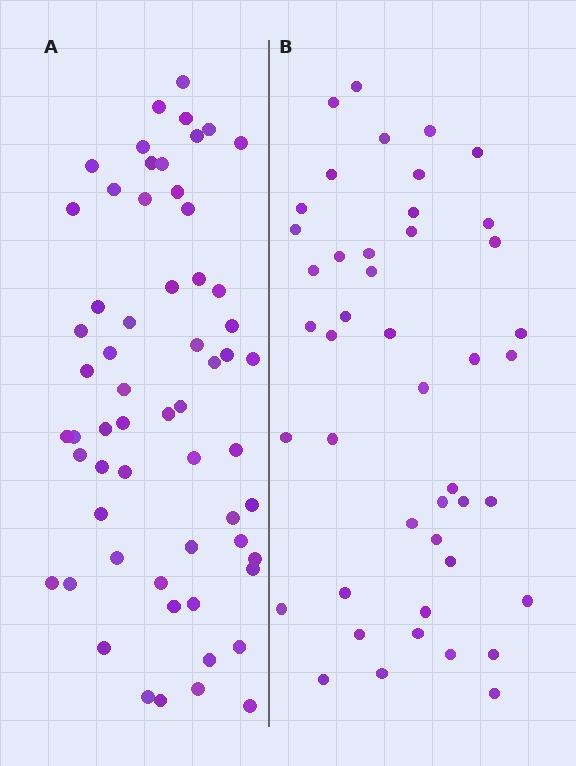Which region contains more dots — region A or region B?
Region A (the left region) has more dots.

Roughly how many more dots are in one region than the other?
Region A has approximately 15 more dots than region B.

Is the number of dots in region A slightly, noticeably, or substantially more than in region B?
Region A has noticeably more, but not dramatically so. The ratio is roughly 1.3 to 1.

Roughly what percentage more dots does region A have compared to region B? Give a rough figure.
About 35% more.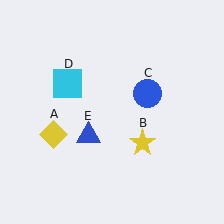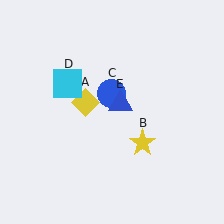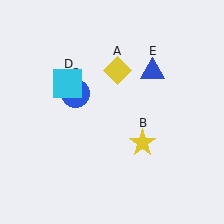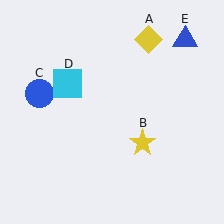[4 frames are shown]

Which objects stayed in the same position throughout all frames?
Yellow star (object B) and cyan square (object D) remained stationary.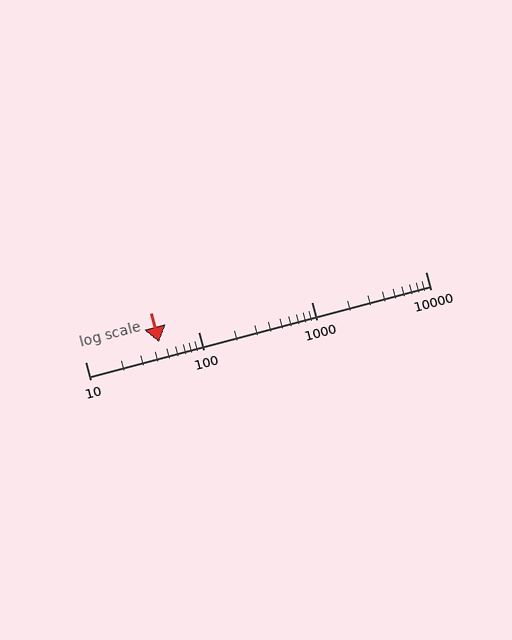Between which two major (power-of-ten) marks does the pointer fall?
The pointer is between 10 and 100.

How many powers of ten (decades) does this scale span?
The scale spans 3 decades, from 10 to 10000.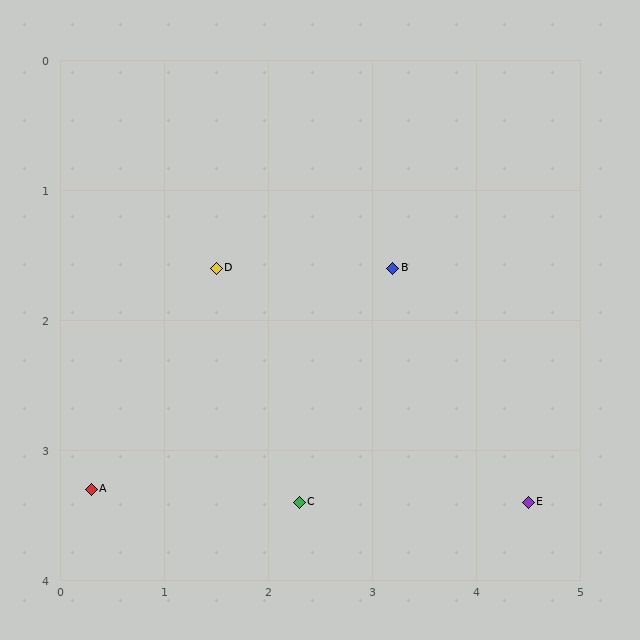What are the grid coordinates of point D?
Point D is at approximately (1.5, 1.6).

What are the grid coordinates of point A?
Point A is at approximately (0.3, 3.3).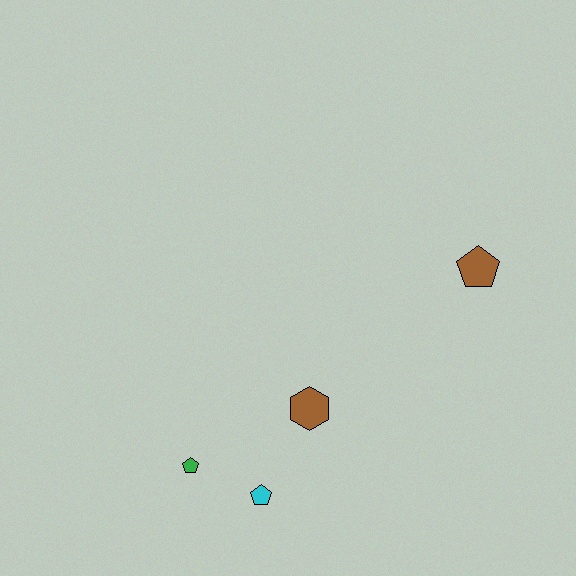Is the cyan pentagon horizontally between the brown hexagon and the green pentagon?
Yes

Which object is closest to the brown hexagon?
The cyan pentagon is closest to the brown hexagon.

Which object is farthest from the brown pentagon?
The green pentagon is farthest from the brown pentagon.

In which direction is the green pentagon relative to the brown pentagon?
The green pentagon is to the left of the brown pentagon.